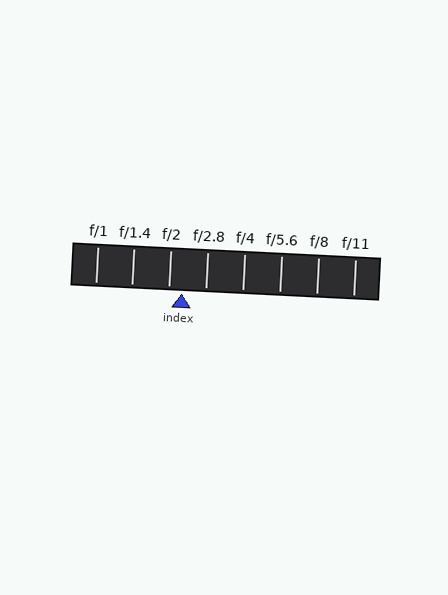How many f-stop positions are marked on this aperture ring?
There are 8 f-stop positions marked.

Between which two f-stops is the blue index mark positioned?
The index mark is between f/2 and f/2.8.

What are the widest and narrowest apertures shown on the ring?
The widest aperture shown is f/1 and the narrowest is f/11.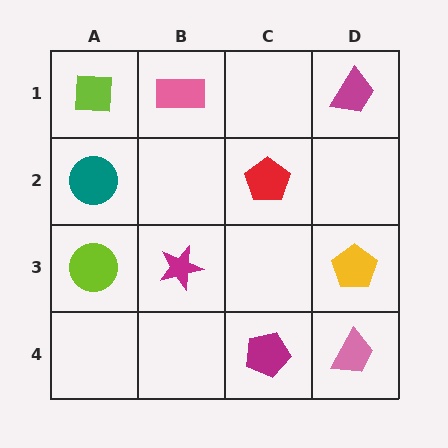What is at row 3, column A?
A lime circle.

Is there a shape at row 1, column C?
No, that cell is empty.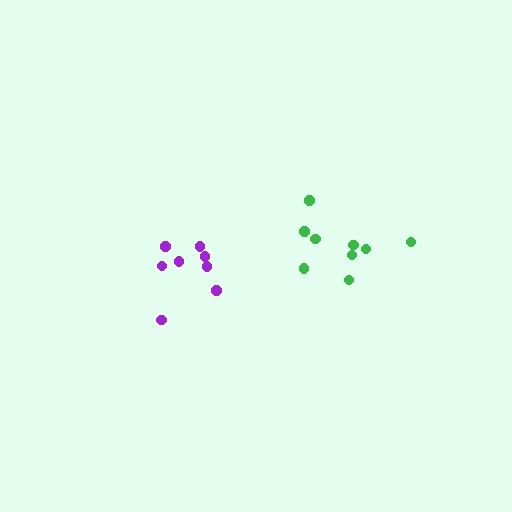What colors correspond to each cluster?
The clusters are colored: green, purple.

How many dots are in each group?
Group 1: 9 dots, Group 2: 8 dots (17 total).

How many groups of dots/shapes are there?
There are 2 groups.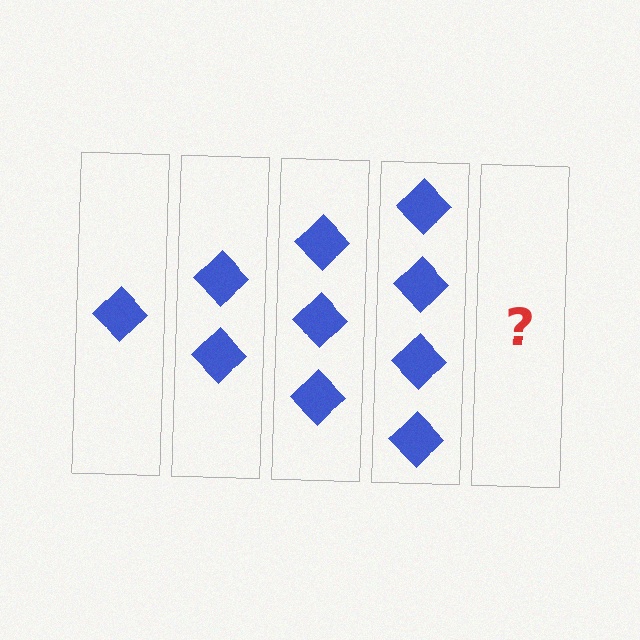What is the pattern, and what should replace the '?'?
The pattern is that each step adds one more diamond. The '?' should be 5 diamonds.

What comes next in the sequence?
The next element should be 5 diamonds.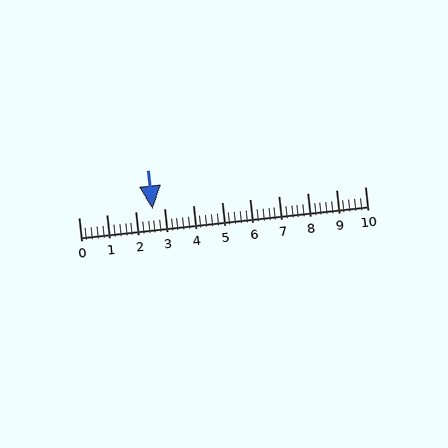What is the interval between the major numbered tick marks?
The major tick marks are spaced 1 units apart.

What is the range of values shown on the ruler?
The ruler shows values from 0 to 10.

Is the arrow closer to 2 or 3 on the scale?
The arrow is closer to 3.